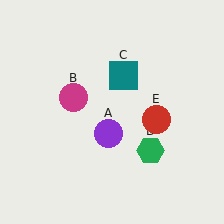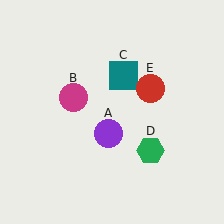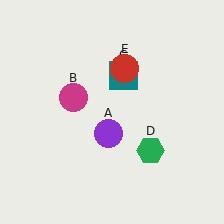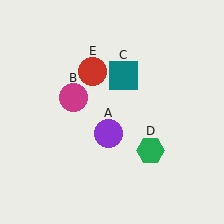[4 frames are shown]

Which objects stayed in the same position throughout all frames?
Purple circle (object A) and magenta circle (object B) and teal square (object C) and green hexagon (object D) remained stationary.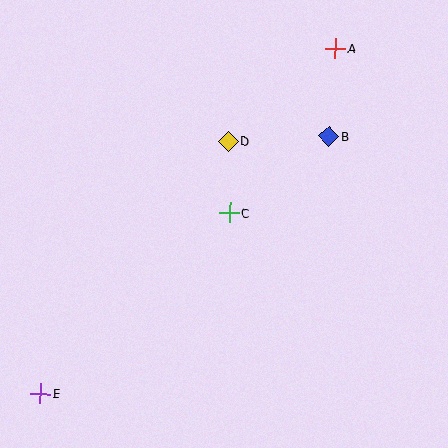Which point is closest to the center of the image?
Point C at (229, 213) is closest to the center.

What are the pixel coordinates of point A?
Point A is at (336, 48).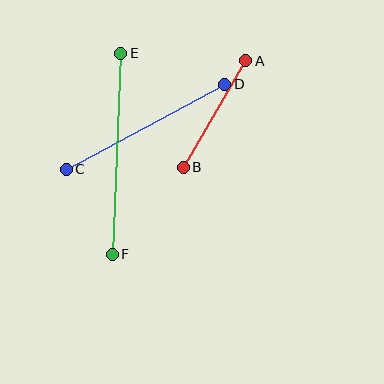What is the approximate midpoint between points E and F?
The midpoint is at approximately (116, 154) pixels.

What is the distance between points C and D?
The distance is approximately 180 pixels.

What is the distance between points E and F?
The distance is approximately 201 pixels.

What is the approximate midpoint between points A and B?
The midpoint is at approximately (215, 114) pixels.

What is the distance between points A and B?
The distance is approximately 123 pixels.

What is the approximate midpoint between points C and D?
The midpoint is at approximately (146, 127) pixels.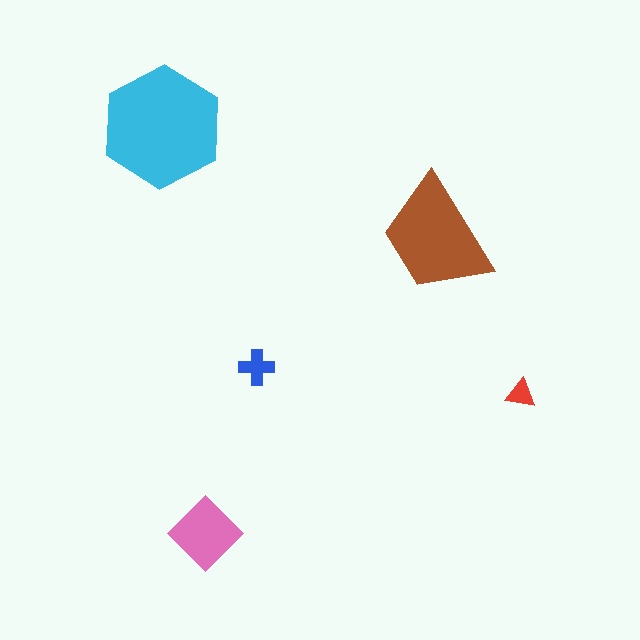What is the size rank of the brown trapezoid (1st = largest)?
2nd.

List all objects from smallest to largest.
The red triangle, the blue cross, the pink diamond, the brown trapezoid, the cyan hexagon.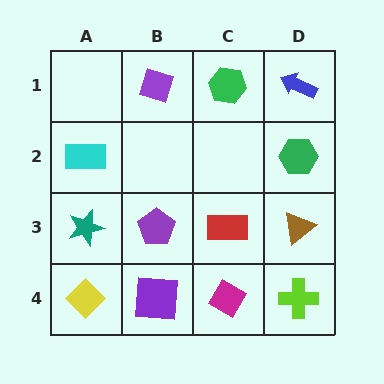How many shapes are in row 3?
4 shapes.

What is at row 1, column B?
A purple diamond.